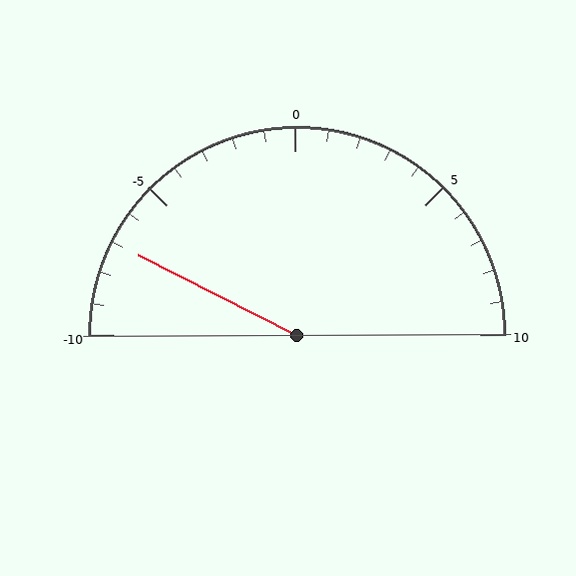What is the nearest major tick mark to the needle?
The nearest major tick mark is -5.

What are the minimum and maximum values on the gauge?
The gauge ranges from -10 to 10.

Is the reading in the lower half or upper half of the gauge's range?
The reading is in the lower half of the range (-10 to 10).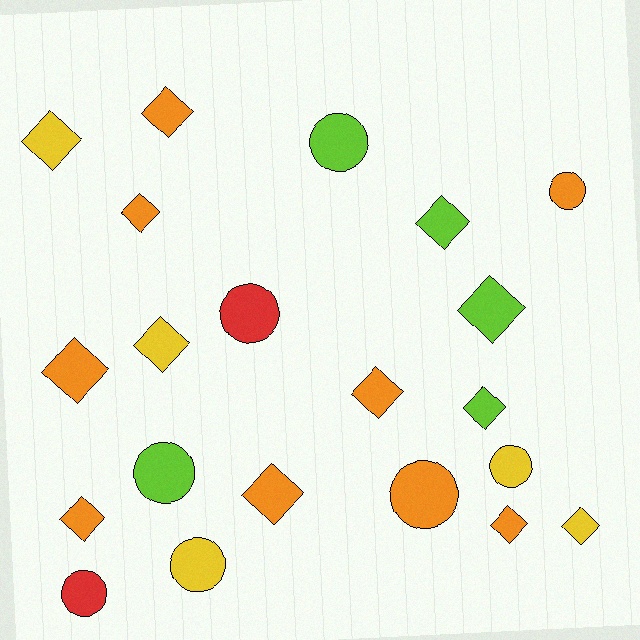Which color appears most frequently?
Orange, with 9 objects.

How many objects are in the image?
There are 21 objects.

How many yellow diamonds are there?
There are 3 yellow diamonds.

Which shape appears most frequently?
Diamond, with 13 objects.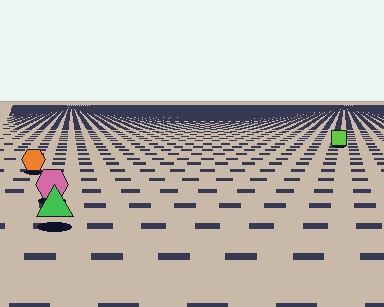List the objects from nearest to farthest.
From nearest to farthest: the green triangle, the pink hexagon, the orange hexagon, the lime square.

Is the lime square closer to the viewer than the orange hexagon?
No. The orange hexagon is closer — you can tell from the texture gradient: the ground texture is coarser near it.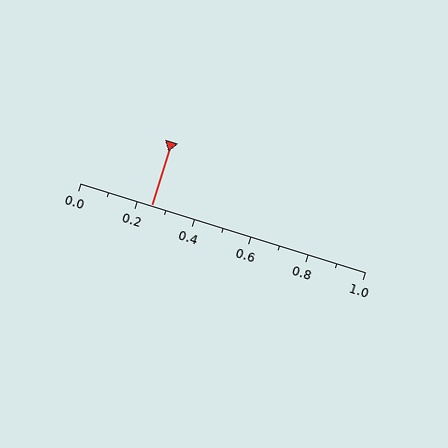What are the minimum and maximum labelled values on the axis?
The axis runs from 0.0 to 1.0.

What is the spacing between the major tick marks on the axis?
The major ticks are spaced 0.2 apart.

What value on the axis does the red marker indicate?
The marker indicates approximately 0.25.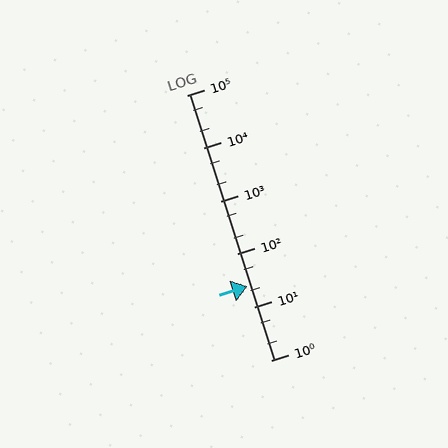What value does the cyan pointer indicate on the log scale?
The pointer indicates approximately 25.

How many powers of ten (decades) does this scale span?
The scale spans 5 decades, from 1 to 100000.